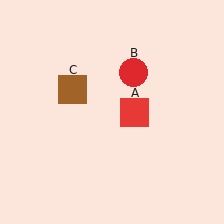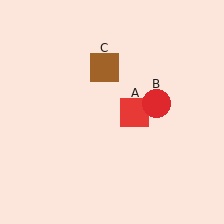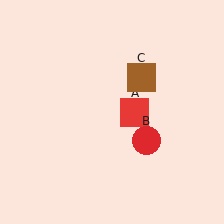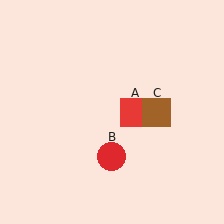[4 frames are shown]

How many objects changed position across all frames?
2 objects changed position: red circle (object B), brown square (object C).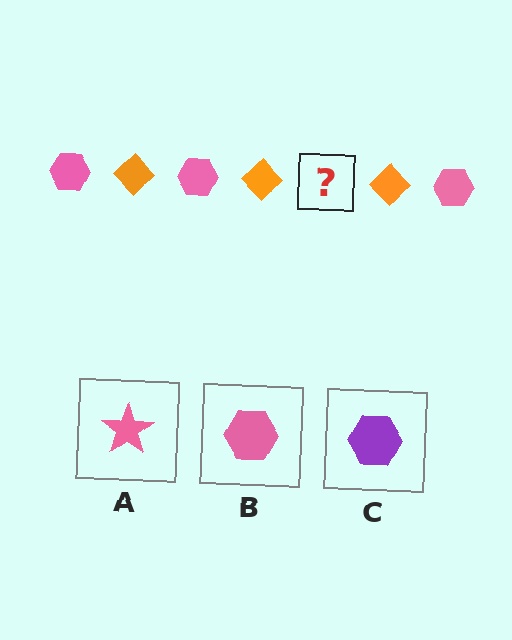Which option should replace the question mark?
Option B.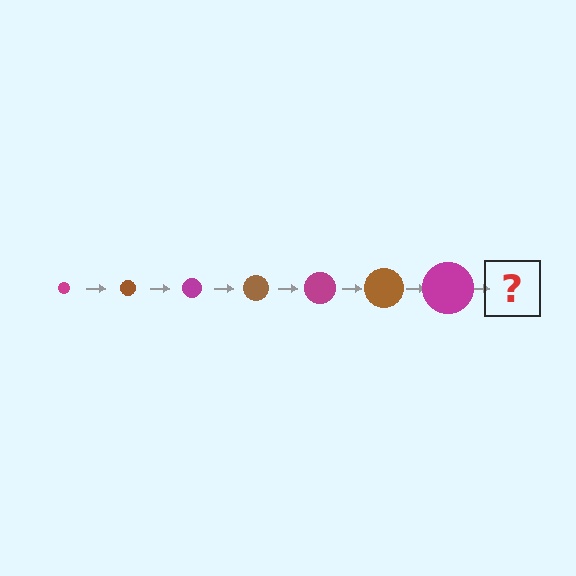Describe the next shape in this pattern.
It should be a brown circle, larger than the previous one.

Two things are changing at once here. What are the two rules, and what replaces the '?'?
The two rules are that the circle grows larger each step and the color cycles through magenta and brown. The '?' should be a brown circle, larger than the previous one.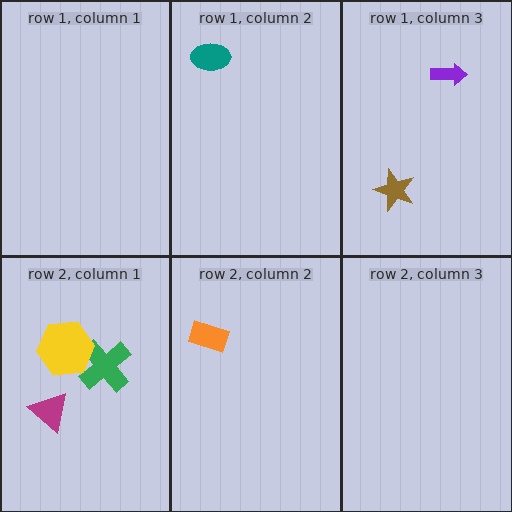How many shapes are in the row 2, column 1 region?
3.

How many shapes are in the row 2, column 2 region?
1.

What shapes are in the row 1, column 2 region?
The teal ellipse.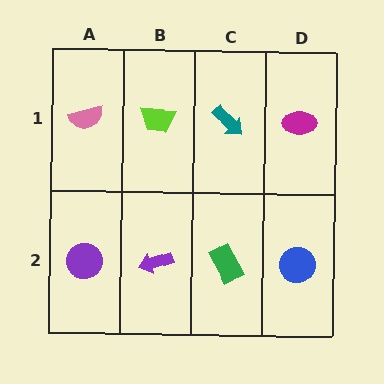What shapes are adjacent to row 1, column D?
A blue circle (row 2, column D), a teal arrow (row 1, column C).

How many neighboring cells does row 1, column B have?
3.